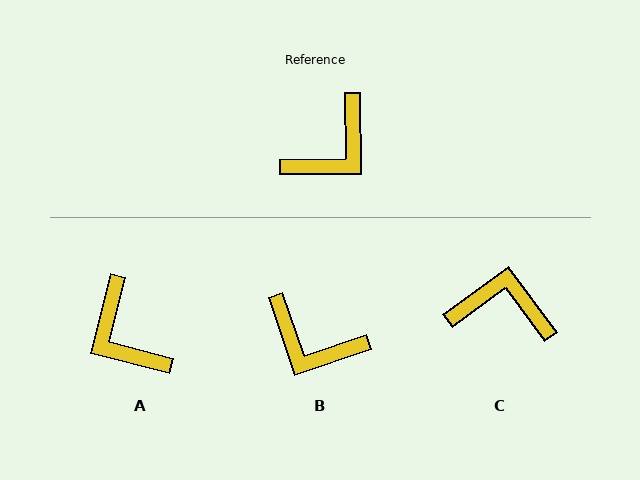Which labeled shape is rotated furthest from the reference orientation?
C, about 126 degrees away.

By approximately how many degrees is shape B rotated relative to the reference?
Approximately 72 degrees clockwise.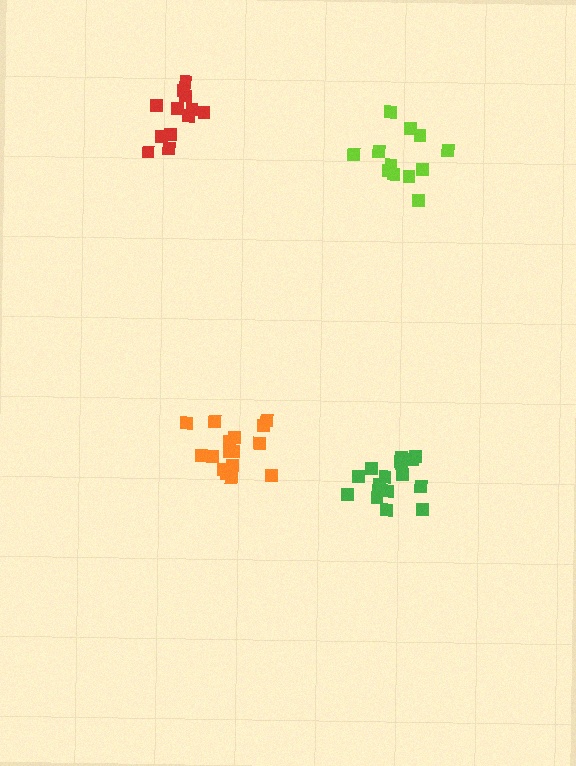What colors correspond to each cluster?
The clusters are colored: lime, orange, green, red.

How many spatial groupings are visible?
There are 4 spatial groupings.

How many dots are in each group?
Group 1: 12 dots, Group 2: 16 dots, Group 3: 16 dots, Group 4: 12 dots (56 total).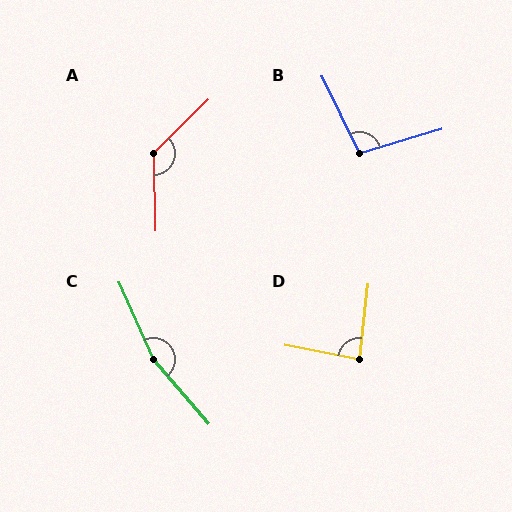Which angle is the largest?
C, at approximately 163 degrees.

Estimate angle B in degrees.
Approximately 99 degrees.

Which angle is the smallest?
D, at approximately 86 degrees.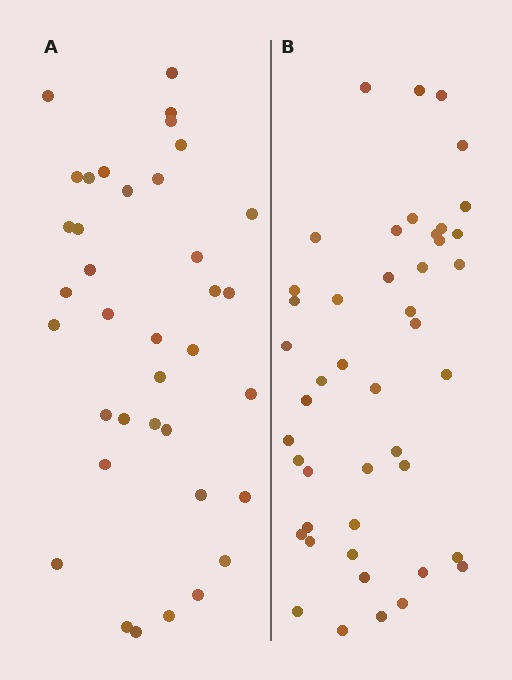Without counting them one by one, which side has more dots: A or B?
Region B (the right region) has more dots.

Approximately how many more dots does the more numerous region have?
Region B has roughly 8 or so more dots than region A.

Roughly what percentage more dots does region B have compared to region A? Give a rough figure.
About 20% more.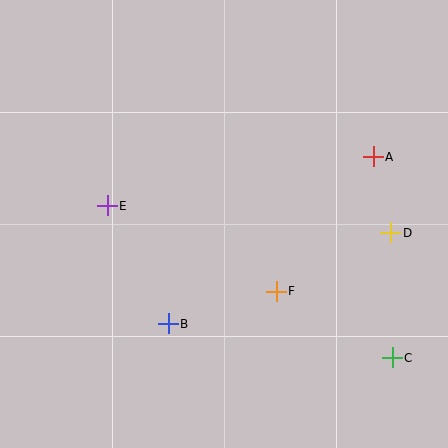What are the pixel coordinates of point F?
Point F is at (276, 291).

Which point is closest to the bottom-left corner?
Point B is closest to the bottom-left corner.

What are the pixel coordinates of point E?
Point E is at (107, 206).